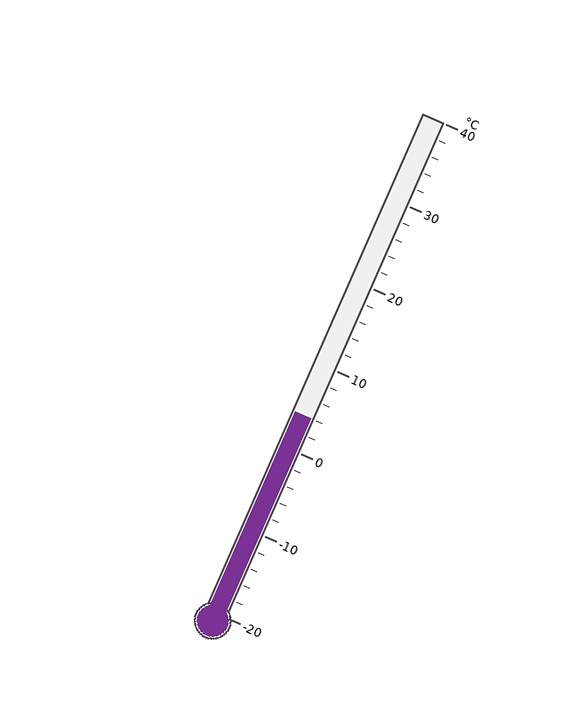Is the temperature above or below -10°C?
The temperature is above -10°C.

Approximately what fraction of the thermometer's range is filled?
The thermometer is filled to approximately 40% of its range.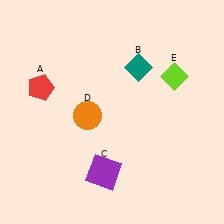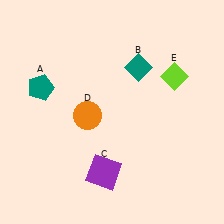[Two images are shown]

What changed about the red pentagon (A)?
In Image 1, A is red. In Image 2, it changed to teal.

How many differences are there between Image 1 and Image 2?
There is 1 difference between the two images.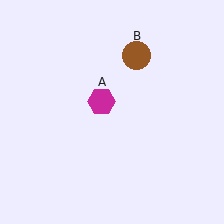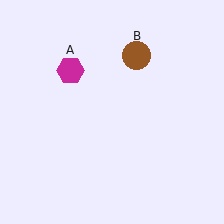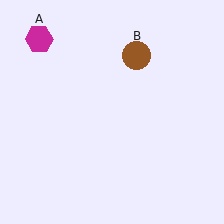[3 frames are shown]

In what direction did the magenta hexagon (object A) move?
The magenta hexagon (object A) moved up and to the left.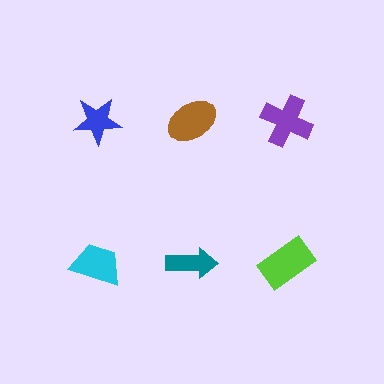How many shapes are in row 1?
3 shapes.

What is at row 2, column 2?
A teal arrow.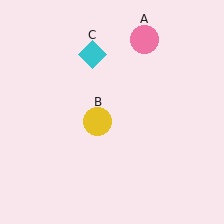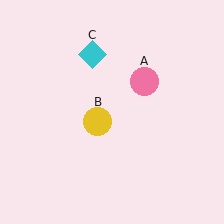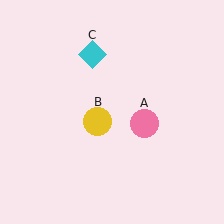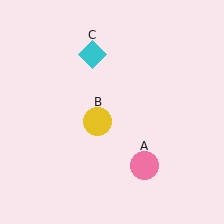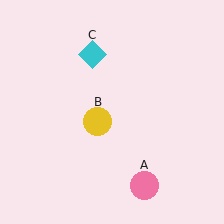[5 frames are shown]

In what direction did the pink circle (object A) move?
The pink circle (object A) moved down.